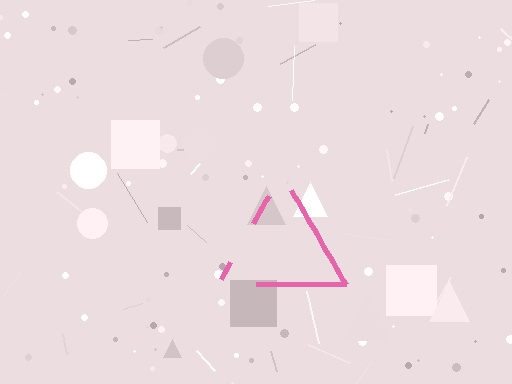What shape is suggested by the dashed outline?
The dashed outline suggests a triangle.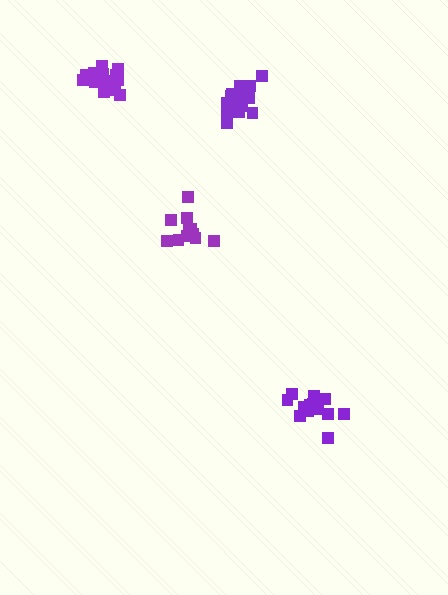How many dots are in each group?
Group 1: 11 dots, Group 2: 15 dots, Group 3: 16 dots, Group 4: 16 dots (58 total).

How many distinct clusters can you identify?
There are 4 distinct clusters.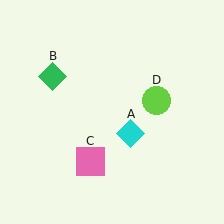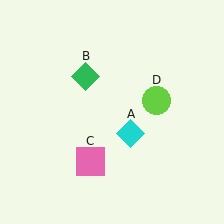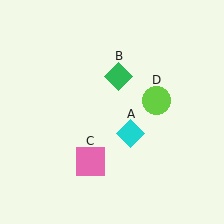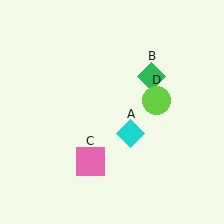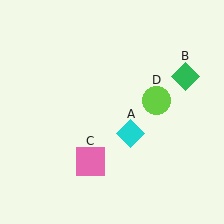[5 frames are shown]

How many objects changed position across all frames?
1 object changed position: green diamond (object B).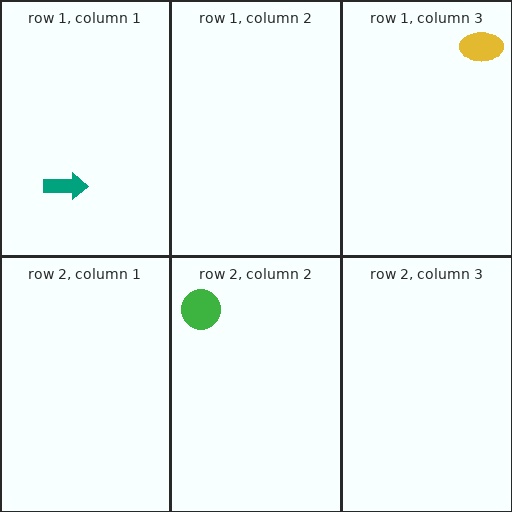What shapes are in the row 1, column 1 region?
The teal arrow.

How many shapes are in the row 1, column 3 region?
1.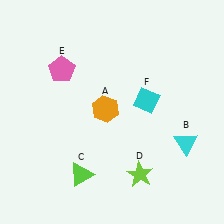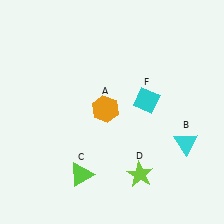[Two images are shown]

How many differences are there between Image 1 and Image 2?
There is 1 difference between the two images.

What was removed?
The pink pentagon (E) was removed in Image 2.